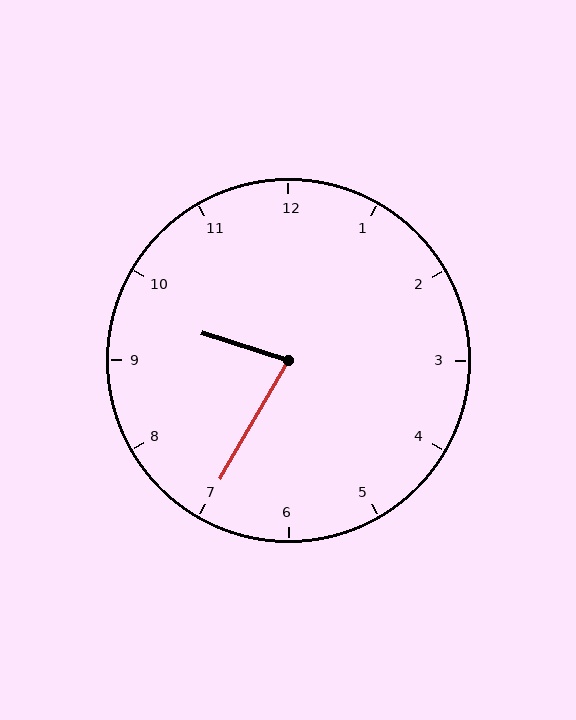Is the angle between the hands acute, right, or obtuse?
It is acute.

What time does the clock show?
9:35.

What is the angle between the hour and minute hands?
Approximately 78 degrees.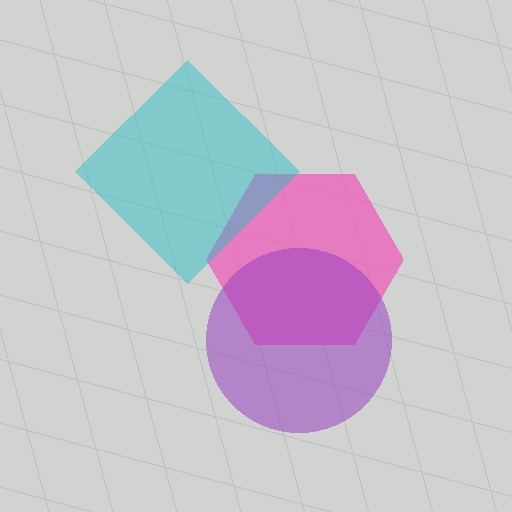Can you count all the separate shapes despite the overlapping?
Yes, there are 3 separate shapes.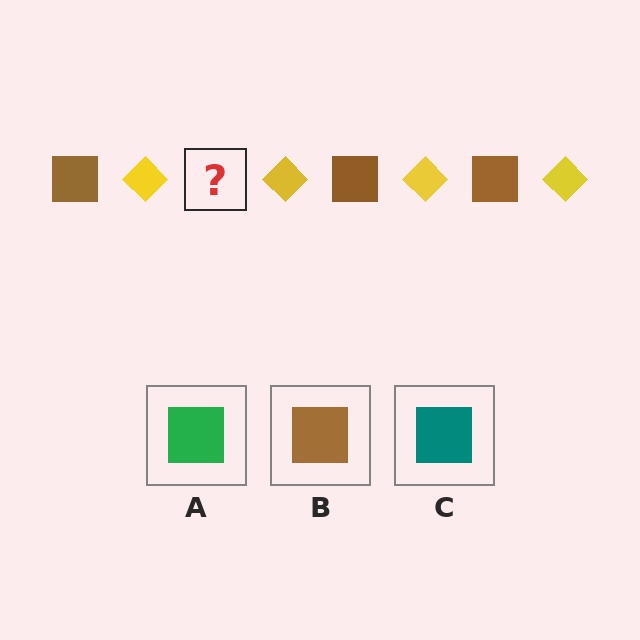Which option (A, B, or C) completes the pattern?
B.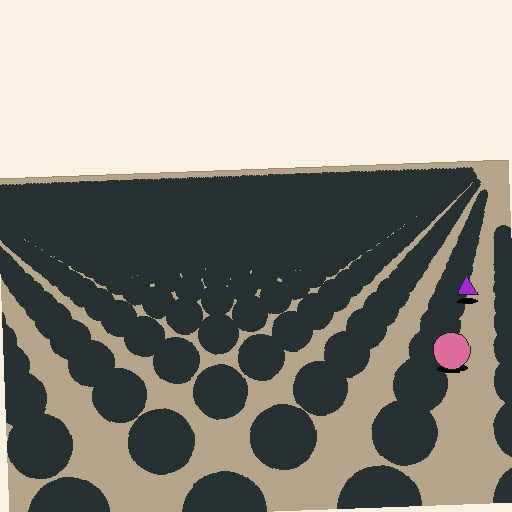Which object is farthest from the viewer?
The purple triangle is farthest from the viewer. It appears smaller and the ground texture around it is denser.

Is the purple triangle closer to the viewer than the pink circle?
No. The pink circle is closer — you can tell from the texture gradient: the ground texture is coarser near it.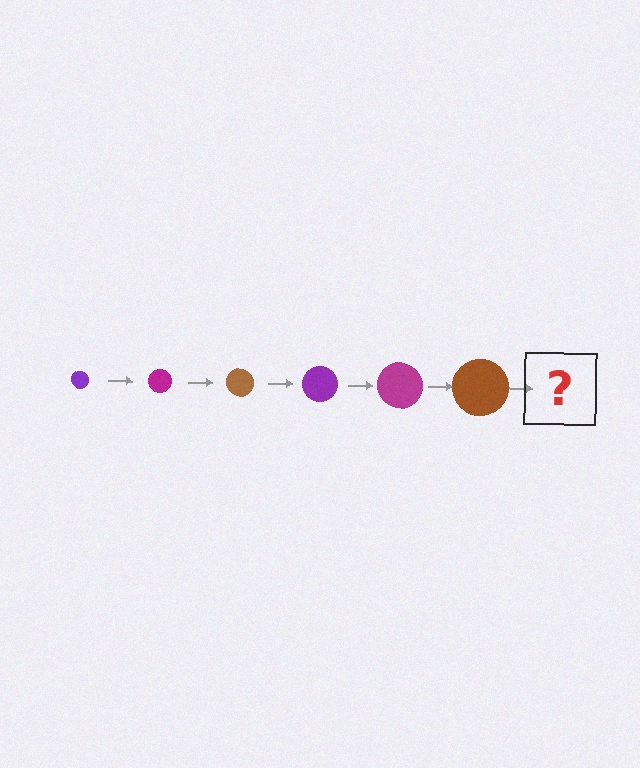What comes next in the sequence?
The next element should be a purple circle, larger than the previous one.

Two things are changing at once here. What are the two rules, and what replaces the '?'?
The two rules are that the circle grows larger each step and the color cycles through purple, magenta, and brown. The '?' should be a purple circle, larger than the previous one.